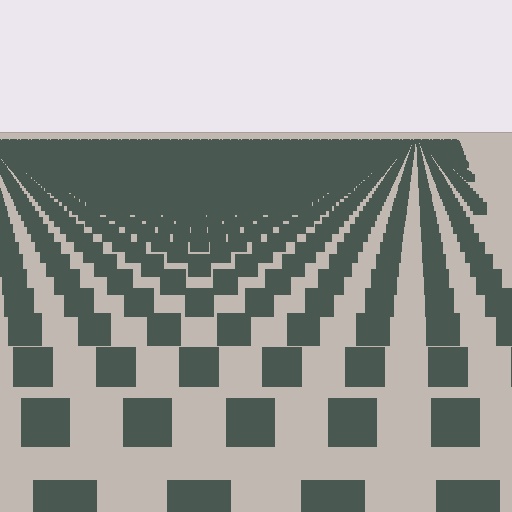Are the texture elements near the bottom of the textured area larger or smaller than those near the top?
Larger. Near the bottom, elements are closer to the viewer and appear at a bigger on-screen size.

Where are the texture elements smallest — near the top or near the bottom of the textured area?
Near the top.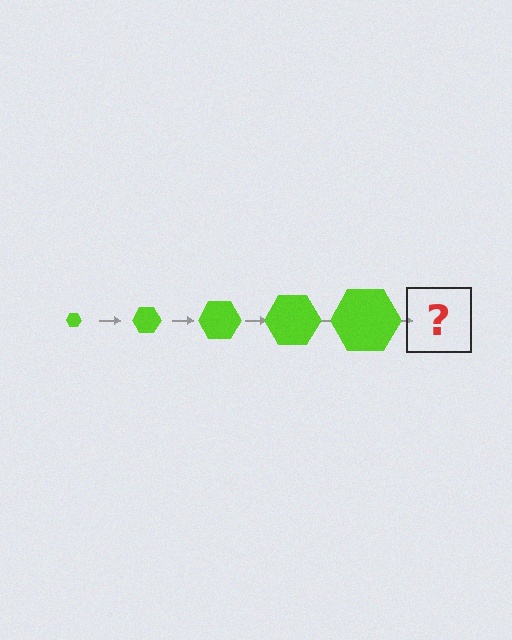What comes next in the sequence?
The next element should be a lime hexagon, larger than the previous one.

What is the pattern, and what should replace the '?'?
The pattern is that the hexagon gets progressively larger each step. The '?' should be a lime hexagon, larger than the previous one.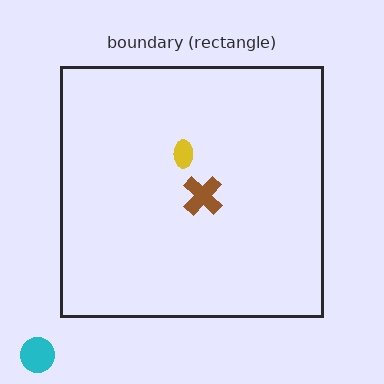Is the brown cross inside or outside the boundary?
Inside.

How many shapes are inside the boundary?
2 inside, 1 outside.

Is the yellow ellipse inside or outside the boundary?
Inside.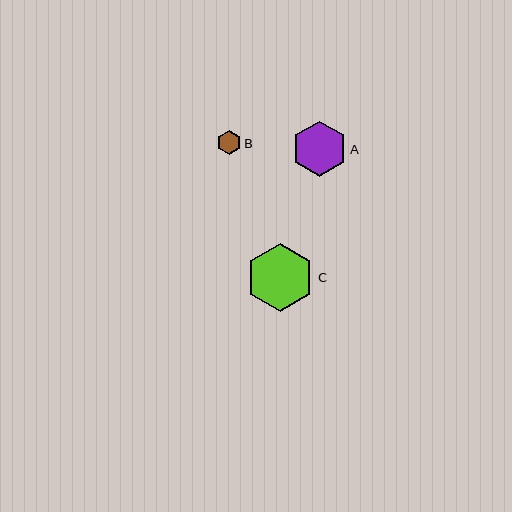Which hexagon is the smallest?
Hexagon B is the smallest with a size of approximately 24 pixels.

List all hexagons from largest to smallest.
From largest to smallest: C, A, B.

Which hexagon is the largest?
Hexagon C is the largest with a size of approximately 68 pixels.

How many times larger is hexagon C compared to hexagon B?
Hexagon C is approximately 2.8 times the size of hexagon B.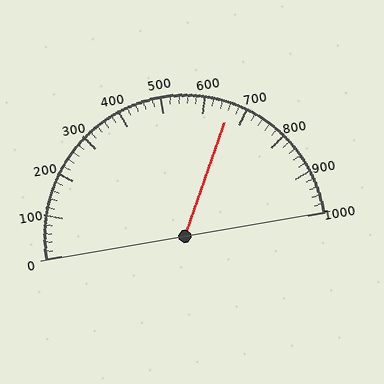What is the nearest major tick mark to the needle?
The nearest major tick mark is 700.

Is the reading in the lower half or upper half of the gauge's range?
The reading is in the upper half of the range (0 to 1000).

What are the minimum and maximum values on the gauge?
The gauge ranges from 0 to 1000.